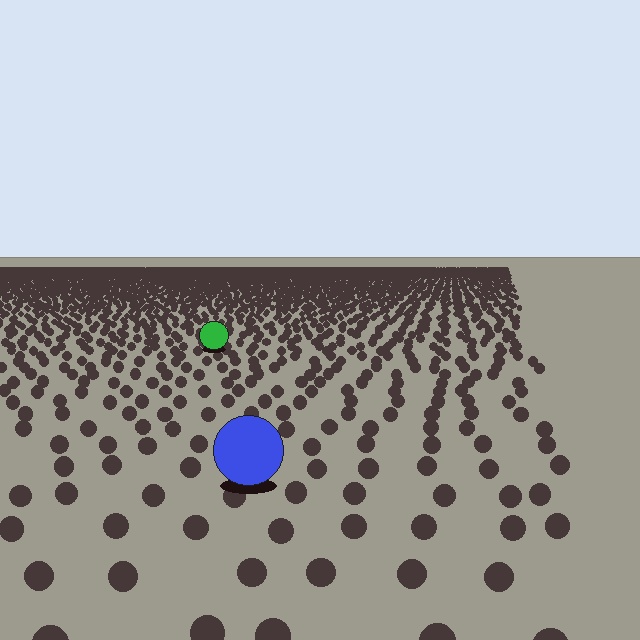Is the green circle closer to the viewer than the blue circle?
No. The blue circle is closer — you can tell from the texture gradient: the ground texture is coarser near it.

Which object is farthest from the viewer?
The green circle is farthest from the viewer. It appears smaller and the ground texture around it is denser.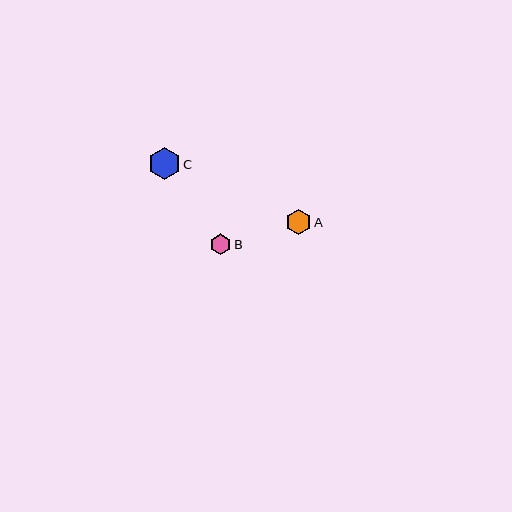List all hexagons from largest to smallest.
From largest to smallest: C, A, B.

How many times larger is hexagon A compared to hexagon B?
Hexagon A is approximately 1.2 times the size of hexagon B.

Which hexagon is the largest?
Hexagon C is the largest with a size of approximately 32 pixels.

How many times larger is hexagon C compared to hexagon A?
Hexagon C is approximately 1.3 times the size of hexagon A.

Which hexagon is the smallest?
Hexagon B is the smallest with a size of approximately 21 pixels.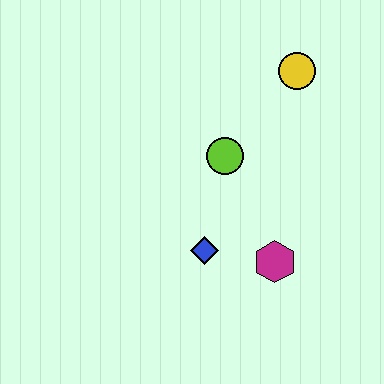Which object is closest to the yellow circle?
The lime circle is closest to the yellow circle.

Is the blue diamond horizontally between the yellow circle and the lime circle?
No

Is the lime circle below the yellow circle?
Yes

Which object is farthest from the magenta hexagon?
The yellow circle is farthest from the magenta hexagon.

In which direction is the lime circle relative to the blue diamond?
The lime circle is above the blue diamond.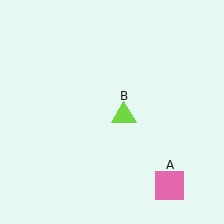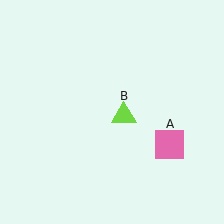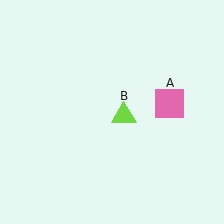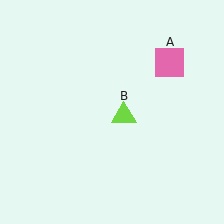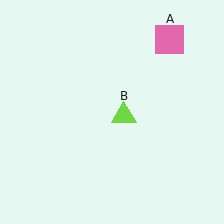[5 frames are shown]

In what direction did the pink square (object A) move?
The pink square (object A) moved up.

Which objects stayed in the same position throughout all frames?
Lime triangle (object B) remained stationary.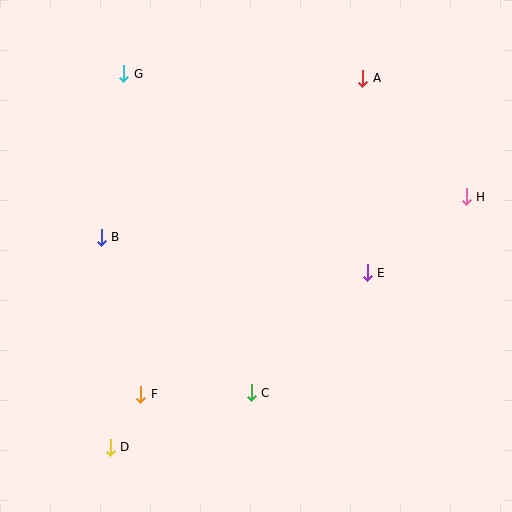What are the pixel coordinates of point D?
Point D is at (110, 447).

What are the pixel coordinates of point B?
Point B is at (101, 237).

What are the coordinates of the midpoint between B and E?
The midpoint between B and E is at (234, 255).